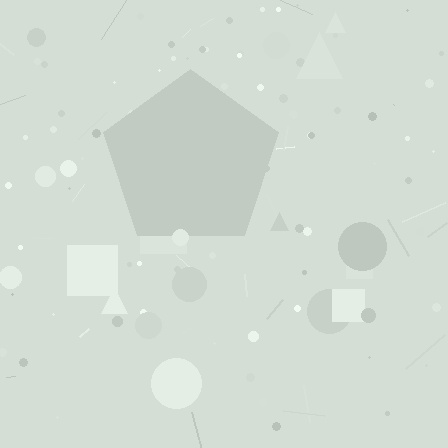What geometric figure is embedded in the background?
A pentagon is embedded in the background.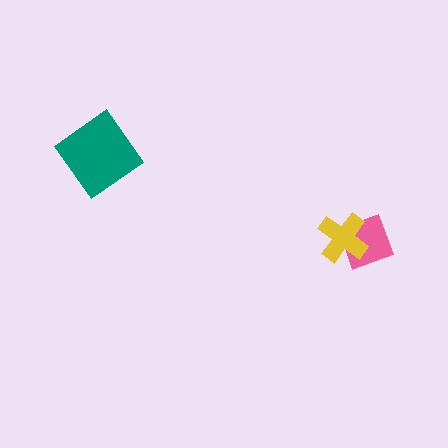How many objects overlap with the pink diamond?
1 object overlaps with the pink diamond.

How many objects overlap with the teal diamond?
0 objects overlap with the teal diamond.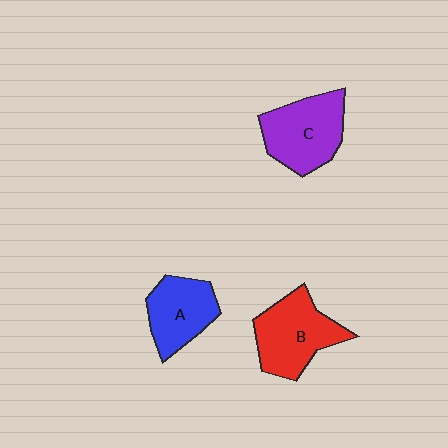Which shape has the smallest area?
Shape A (blue).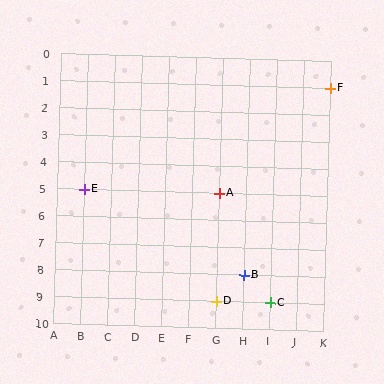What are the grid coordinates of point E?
Point E is at grid coordinates (B, 5).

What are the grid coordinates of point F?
Point F is at grid coordinates (K, 1).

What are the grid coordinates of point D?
Point D is at grid coordinates (G, 9).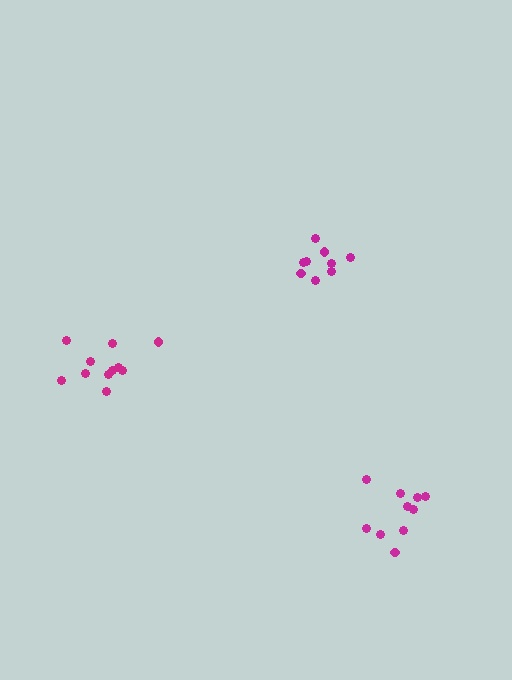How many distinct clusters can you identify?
There are 3 distinct clusters.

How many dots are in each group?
Group 1: 10 dots, Group 2: 11 dots, Group 3: 9 dots (30 total).